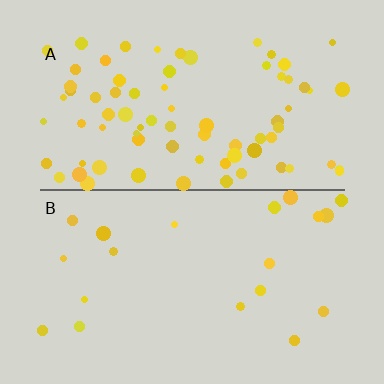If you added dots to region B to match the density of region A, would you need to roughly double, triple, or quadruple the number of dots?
Approximately quadruple.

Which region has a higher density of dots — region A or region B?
A (the top).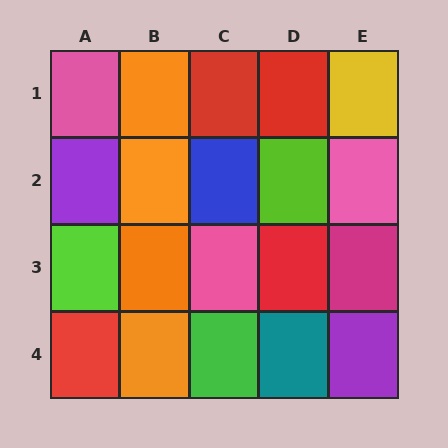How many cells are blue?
1 cell is blue.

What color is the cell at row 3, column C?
Pink.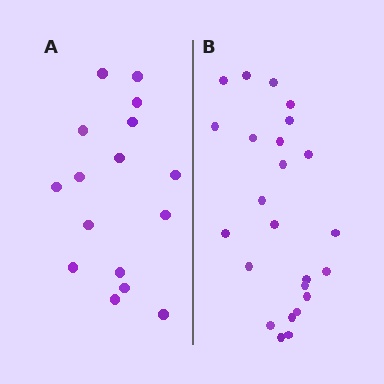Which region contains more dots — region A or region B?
Region B (the right region) has more dots.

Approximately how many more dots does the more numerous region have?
Region B has roughly 8 or so more dots than region A.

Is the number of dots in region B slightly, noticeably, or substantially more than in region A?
Region B has substantially more. The ratio is roughly 1.5 to 1.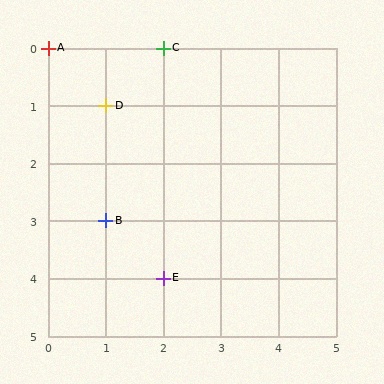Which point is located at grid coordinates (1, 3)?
Point B is at (1, 3).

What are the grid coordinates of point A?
Point A is at grid coordinates (0, 0).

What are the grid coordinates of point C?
Point C is at grid coordinates (2, 0).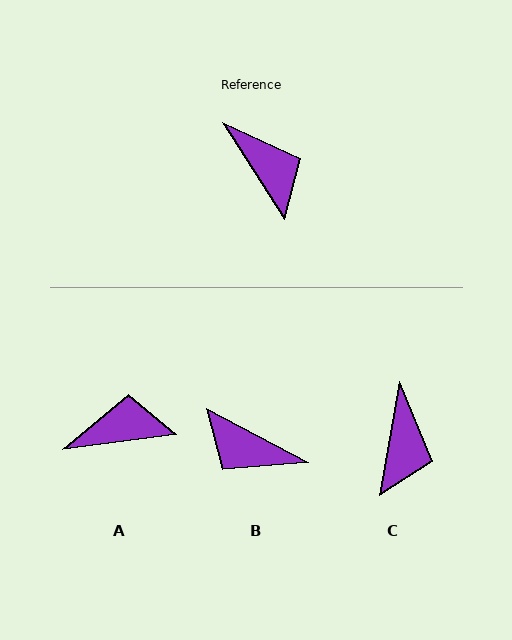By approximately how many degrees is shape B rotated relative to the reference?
Approximately 150 degrees clockwise.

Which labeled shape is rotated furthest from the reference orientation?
B, about 150 degrees away.